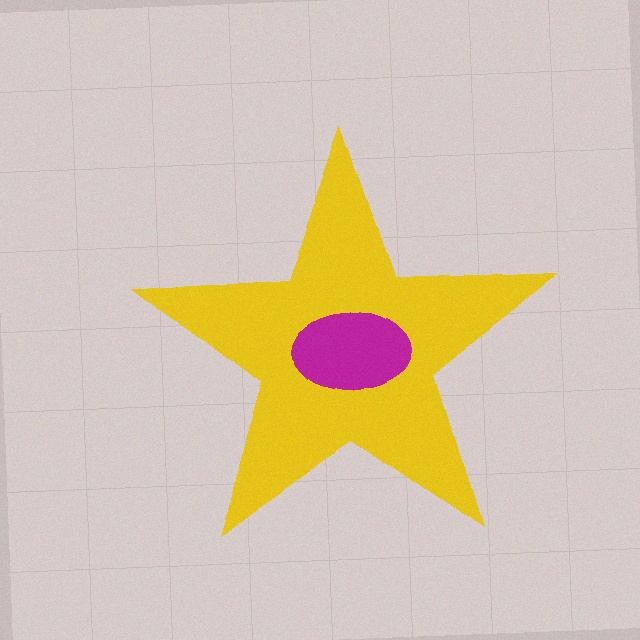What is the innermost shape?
The magenta ellipse.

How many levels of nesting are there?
2.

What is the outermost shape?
The yellow star.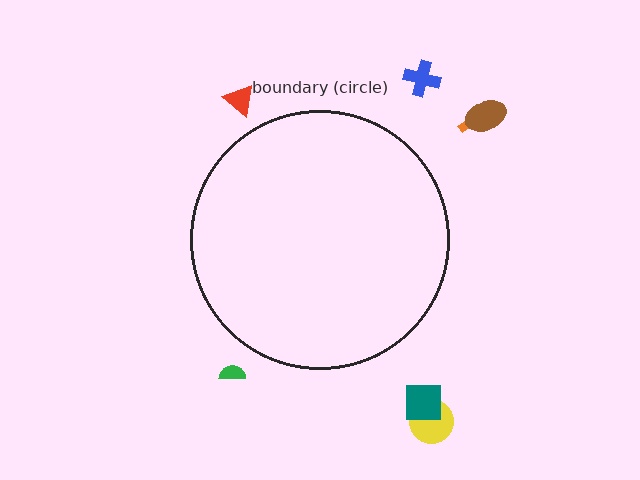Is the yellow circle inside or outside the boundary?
Outside.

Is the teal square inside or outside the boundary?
Outside.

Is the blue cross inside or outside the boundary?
Outside.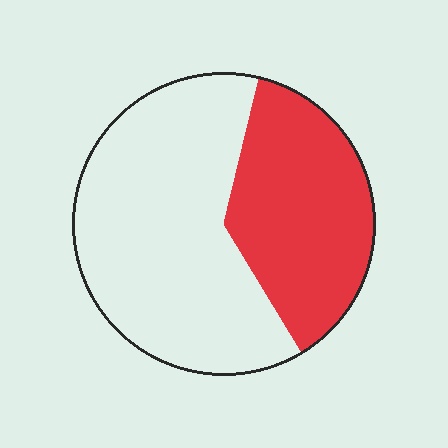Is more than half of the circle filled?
No.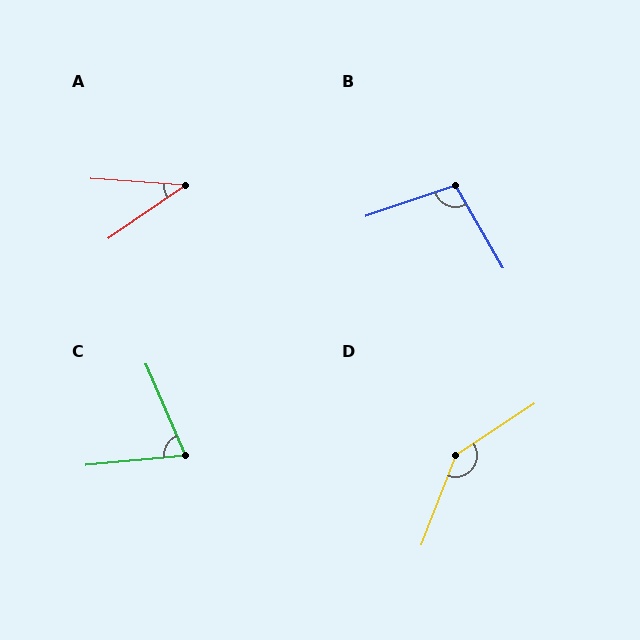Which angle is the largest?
D, at approximately 145 degrees.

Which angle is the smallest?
A, at approximately 39 degrees.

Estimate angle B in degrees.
Approximately 101 degrees.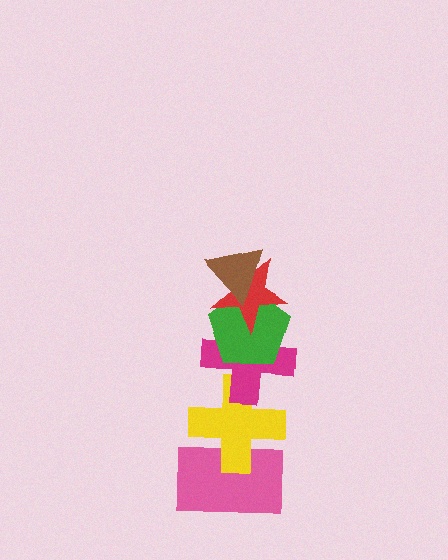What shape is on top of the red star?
The brown triangle is on top of the red star.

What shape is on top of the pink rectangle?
The yellow cross is on top of the pink rectangle.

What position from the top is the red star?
The red star is 2nd from the top.